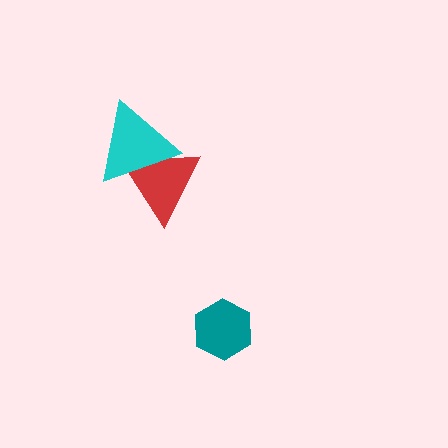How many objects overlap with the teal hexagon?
0 objects overlap with the teal hexagon.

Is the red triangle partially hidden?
Yes, it is partially covered by another shape.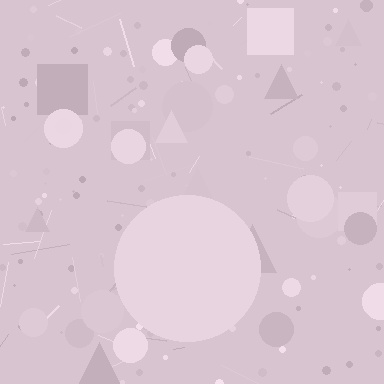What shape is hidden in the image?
A circle is hidden in the image.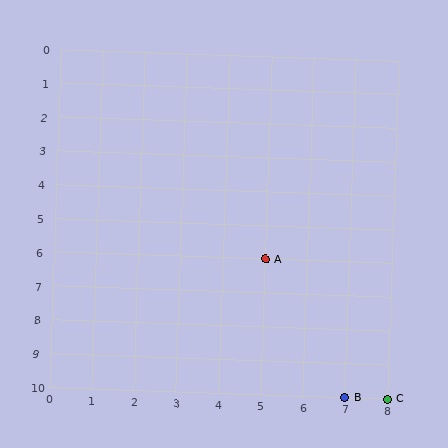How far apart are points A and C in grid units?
Points A and C are 3 columns and 4 rows apart (about 5.0 grid units diagonally).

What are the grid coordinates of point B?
Point B is at grid coordinates (7, 10).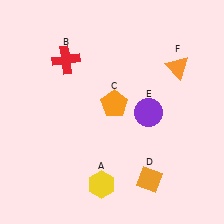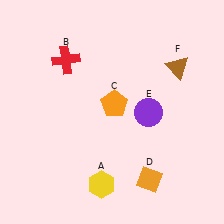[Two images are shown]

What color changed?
The triangle (F) changed from orange in Image 1 to brown in Image 2.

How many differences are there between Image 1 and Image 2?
There is 1 difference between the two images.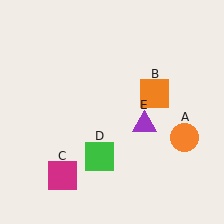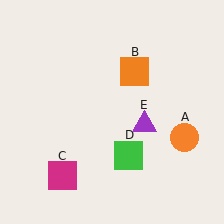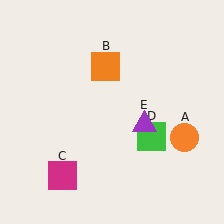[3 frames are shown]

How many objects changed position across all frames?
2 objects changed position: orange square (object B), green square (object D).